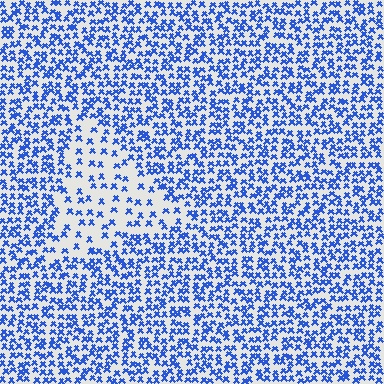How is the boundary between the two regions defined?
The boundary is defined by a change in element density (approximately 2.3x ratio). All elements are the same color, size, and shape.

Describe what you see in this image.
The image contains small blue elements arranged at two different densities. A triangle-shaped region is visible where the elements are less densely packed than the surrounding area.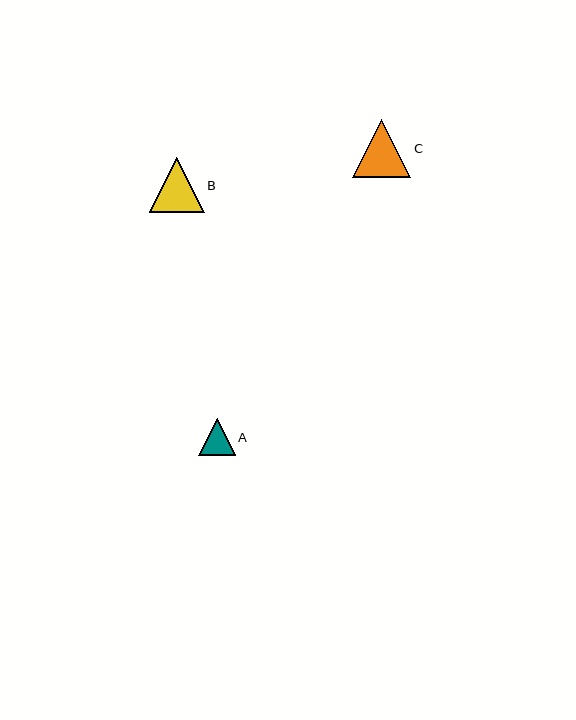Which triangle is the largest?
Triangle C is the largest with a size of approximately 58 pixels.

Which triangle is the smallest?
Triangle A is the smallest with a size of approximately 37 pixels.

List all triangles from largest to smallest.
From largest to smallest: C, B, A.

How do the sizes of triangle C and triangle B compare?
Triangle C and triangle B are approximately the same size.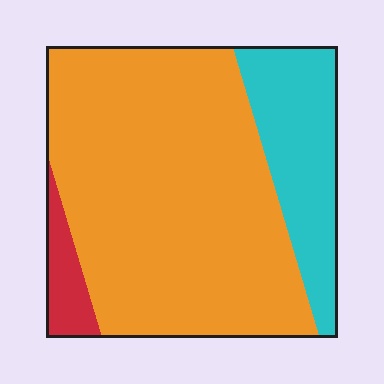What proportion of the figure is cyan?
Cyan takes up about one fifth (1/5) of the figure.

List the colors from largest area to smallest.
From largest to smallest: orange, cyan, red.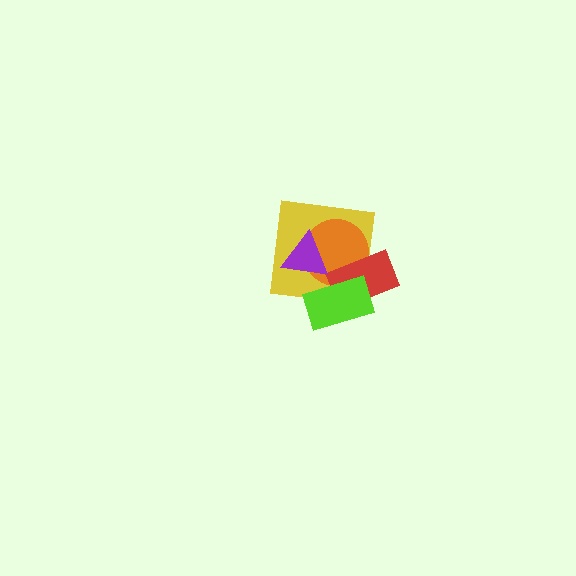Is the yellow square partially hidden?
Yes, it is partially covered by another shape.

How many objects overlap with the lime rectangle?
3 objects overlap with the lime rectangle.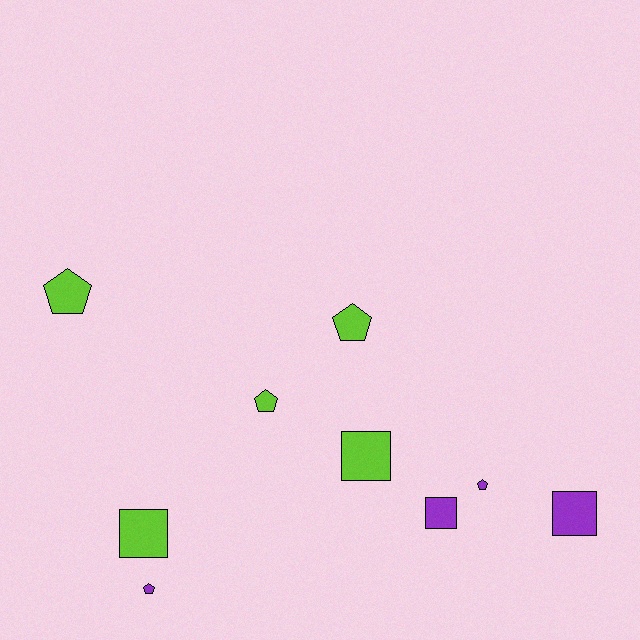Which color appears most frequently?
Lime, with 5 objects.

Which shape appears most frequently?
Pentagon, with 5 objects.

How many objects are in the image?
There are 9 objects.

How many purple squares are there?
There are 2 purple squares.